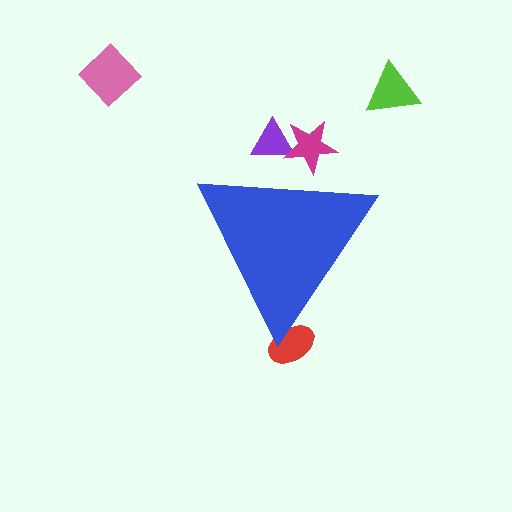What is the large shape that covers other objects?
A blue triangle.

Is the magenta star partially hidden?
Yes, the magenta star is partially hidden behind the blue triangle.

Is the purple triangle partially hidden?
Yes, the purple triangle is partially hidden behind the blue triangle.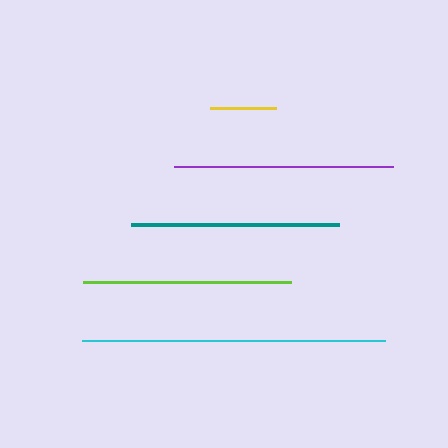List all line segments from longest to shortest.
From longest to shortest: cyan, purple, lime, teal, yellow.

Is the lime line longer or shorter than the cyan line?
The cyan line is longer than the lime line.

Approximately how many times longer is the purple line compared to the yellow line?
The purple line is approximately 3.3 times the length of the yellow line.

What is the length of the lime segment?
The lime segment is approximately 208 pixels long.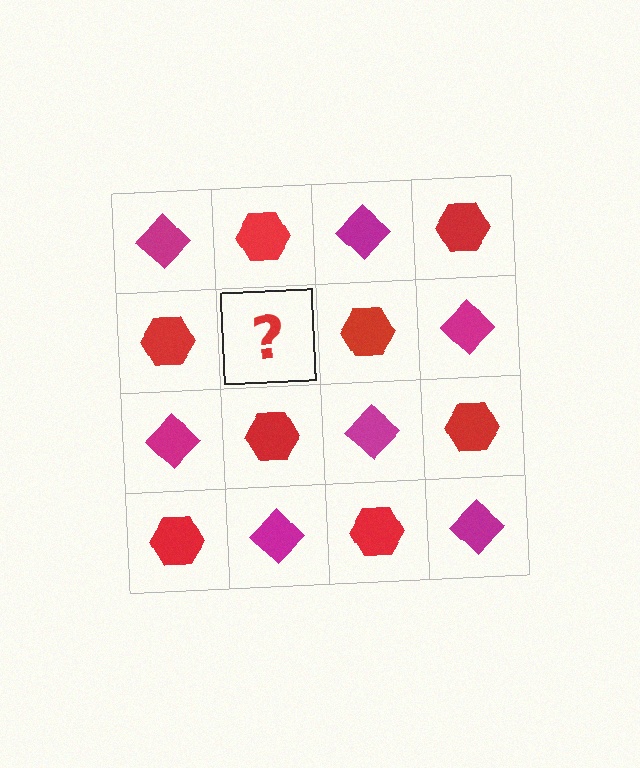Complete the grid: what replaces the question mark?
The question mark should be replaced with a magenta diamond.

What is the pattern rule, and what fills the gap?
The rule is that it alternates magenta diamond and red hexagon in a checkerboard pattern. The gap should be filled with a magenta diamond.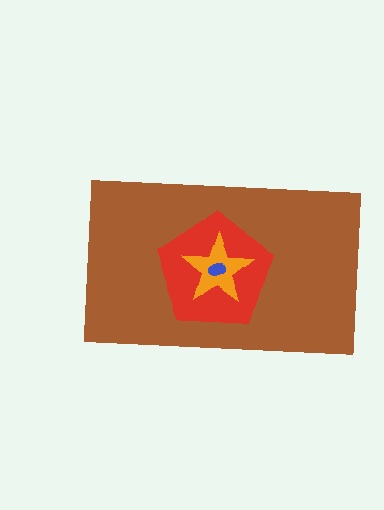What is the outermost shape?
The brown rectangle.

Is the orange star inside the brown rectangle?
Yes.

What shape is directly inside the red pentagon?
The orange star.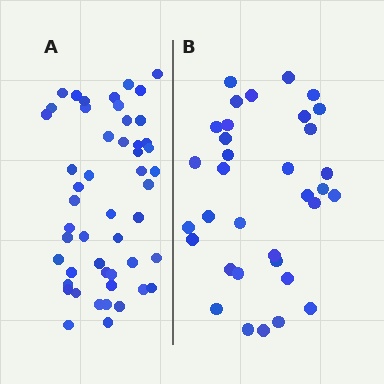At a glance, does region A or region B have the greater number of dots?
Region A (the left region) has more dots.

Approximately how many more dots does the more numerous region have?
Region A has approximately 15 more dots than region B.